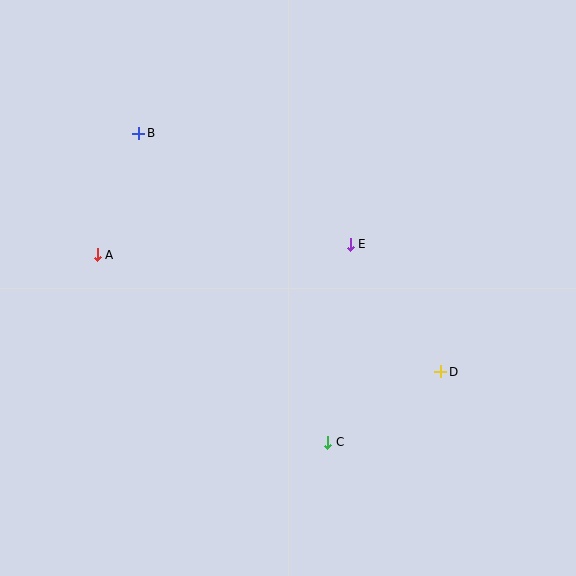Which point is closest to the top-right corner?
Point E is closest to the top-right corner.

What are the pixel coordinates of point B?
Point B is at (139, 133).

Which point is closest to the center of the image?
Point E at (350, 244) is closest to the center.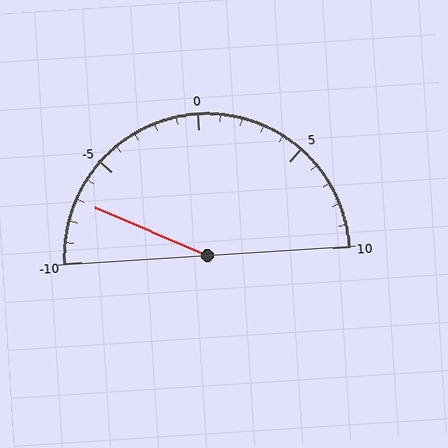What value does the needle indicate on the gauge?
The needle indicates approximately -7.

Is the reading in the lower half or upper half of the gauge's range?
The reading is in the lower half of the range (-10 to 10).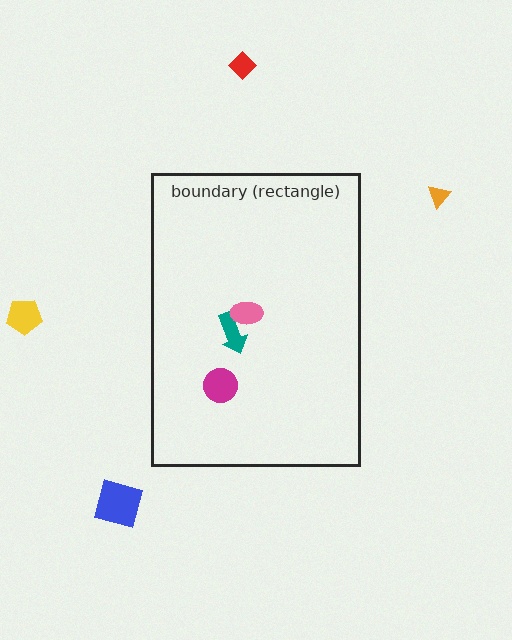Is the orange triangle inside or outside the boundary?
Outside.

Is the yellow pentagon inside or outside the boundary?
Outside.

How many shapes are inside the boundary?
3 inside, 4 outside.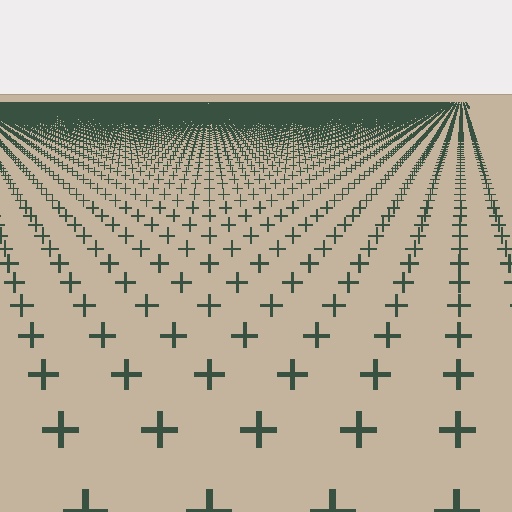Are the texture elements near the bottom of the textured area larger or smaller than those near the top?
Larger. Near the bottom, elements are closer to the viewer and appear at a bigger on-screen size.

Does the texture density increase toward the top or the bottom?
Density increases toward the top.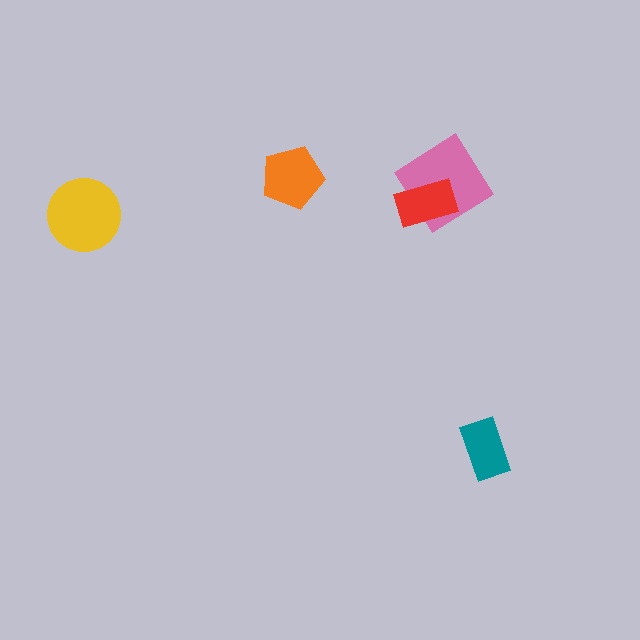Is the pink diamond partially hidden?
Yes, it is partially covered by another shape.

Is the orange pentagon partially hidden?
No, no other shape covers it.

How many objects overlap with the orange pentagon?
0 objects overlap with the orange pentagon.